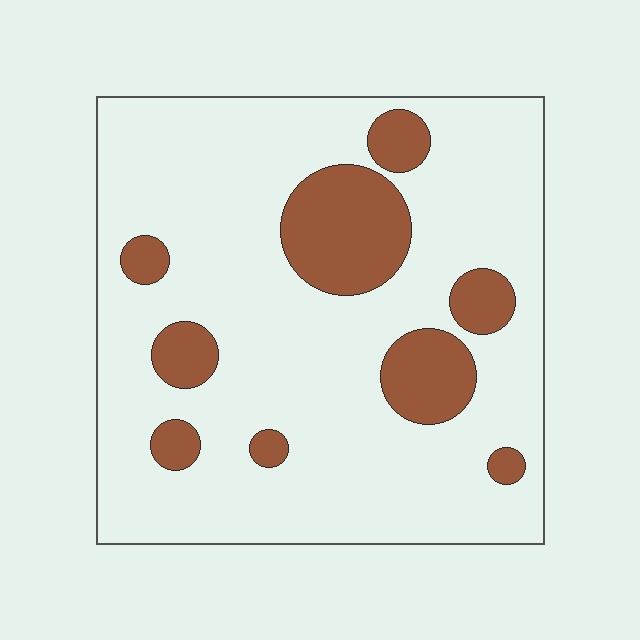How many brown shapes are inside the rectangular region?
9.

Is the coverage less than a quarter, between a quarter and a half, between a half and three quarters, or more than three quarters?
Less than a quarter.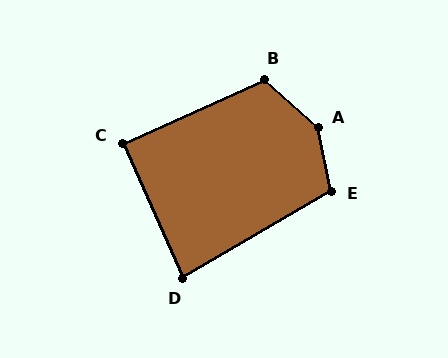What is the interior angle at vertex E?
Approximately 110 degrees (obtuse).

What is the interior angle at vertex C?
Approximately 90 degrees (approximately right).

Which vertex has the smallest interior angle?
D, at approximately 84 degrees.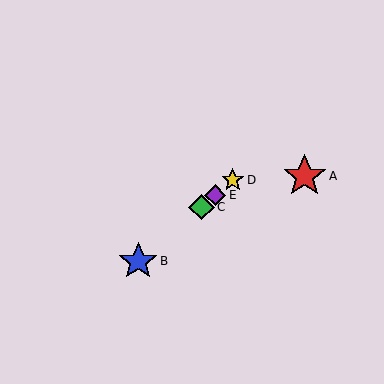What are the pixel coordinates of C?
Object C is at (201, 207).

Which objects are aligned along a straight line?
Objects B, C, D, E are aligned along a straight line.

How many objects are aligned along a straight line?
4 objects (B, C, D, E) are aligned along a straight line.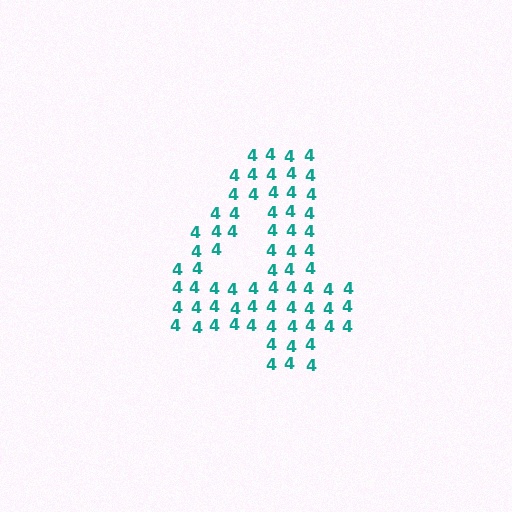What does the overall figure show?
The overall figure shows the digit 4.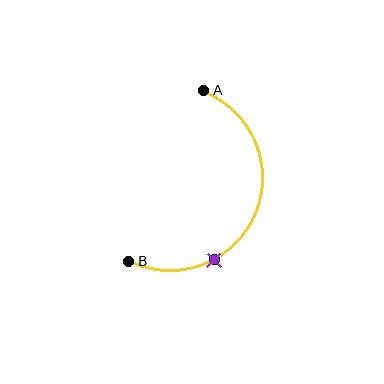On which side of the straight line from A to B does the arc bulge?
The arc bulges to the right of the straight line connecting A and B.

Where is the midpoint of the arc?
The arc midpoint is the point on the curve farthest from the straight line joining A and B. It sits to the right of that line.